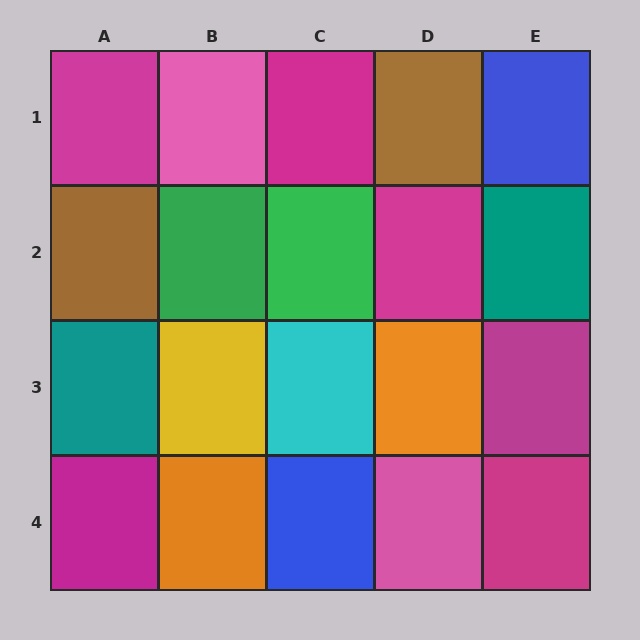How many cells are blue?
2 cells are blue.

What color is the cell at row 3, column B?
Yellow.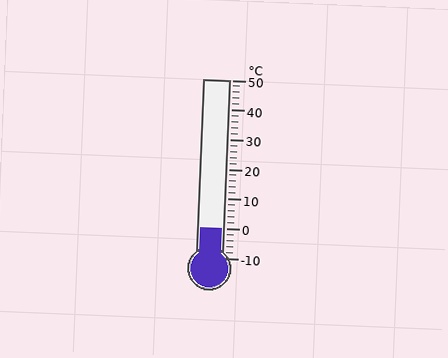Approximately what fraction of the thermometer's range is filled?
The thermometer is filled to approximately 15% of its range.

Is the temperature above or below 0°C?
The temperature is at 0°C.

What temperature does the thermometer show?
The thermometer shows approximately 0°C.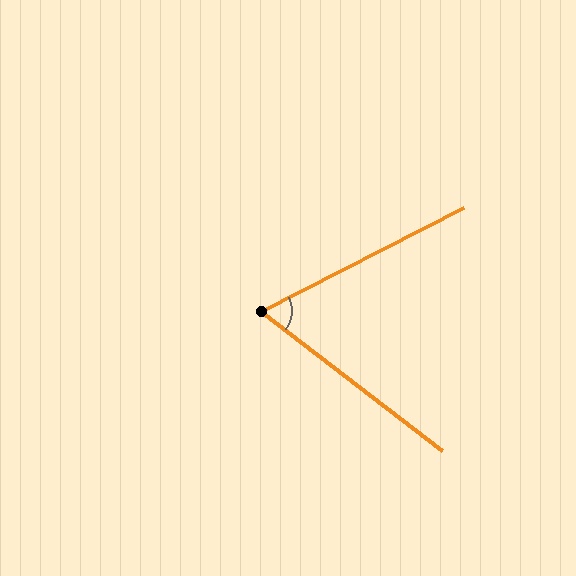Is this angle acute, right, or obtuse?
It is acute.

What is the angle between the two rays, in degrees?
Approximately 65 degrees.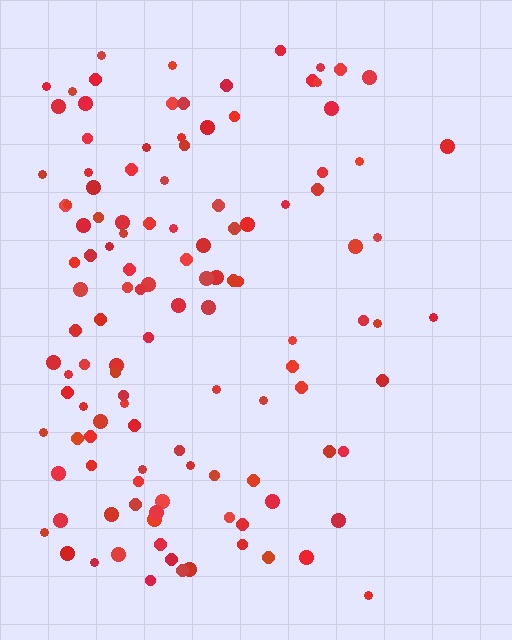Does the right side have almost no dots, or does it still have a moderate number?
Still a moderate number, just noticeably fewer than the left.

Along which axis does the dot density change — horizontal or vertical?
Horizontal.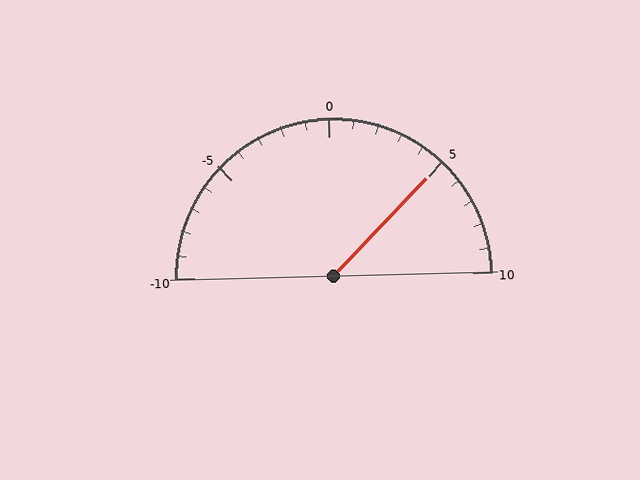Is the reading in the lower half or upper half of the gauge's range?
The reading is in the upper half of the range (-10 to 10).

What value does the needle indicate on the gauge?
The needle indicates approximately 5.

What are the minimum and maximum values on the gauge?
The gauge ranges from -10 to 10.